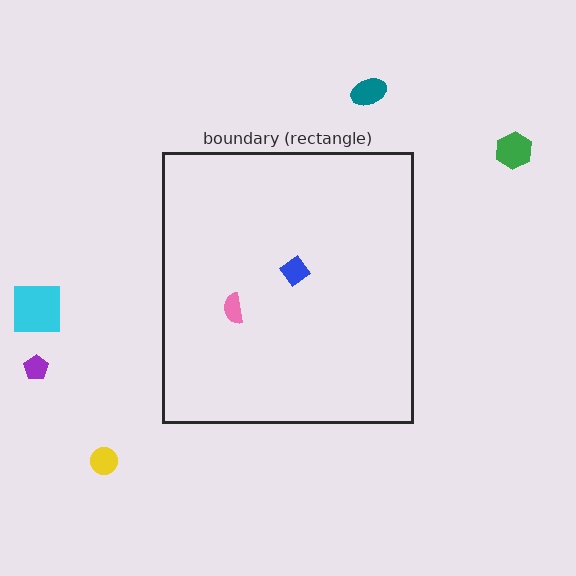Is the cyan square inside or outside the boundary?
Outside.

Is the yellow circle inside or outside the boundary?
Outside.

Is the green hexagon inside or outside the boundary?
Outside.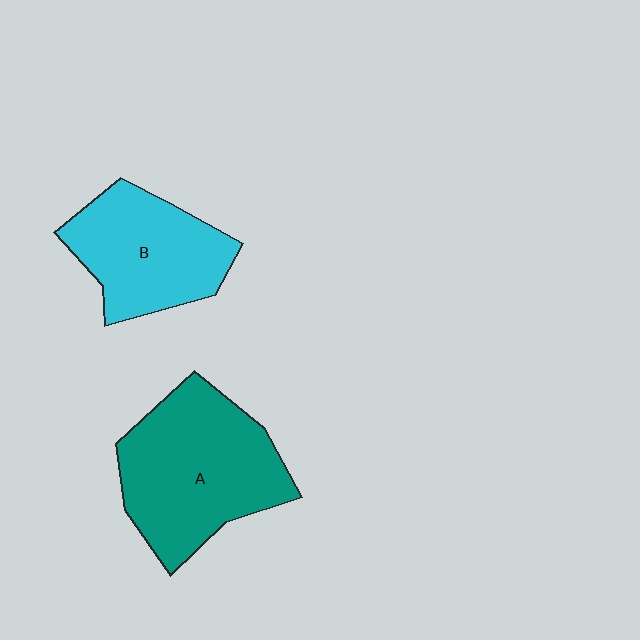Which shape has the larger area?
Shape A (teal).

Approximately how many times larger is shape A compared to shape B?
Approximately 1.3 times.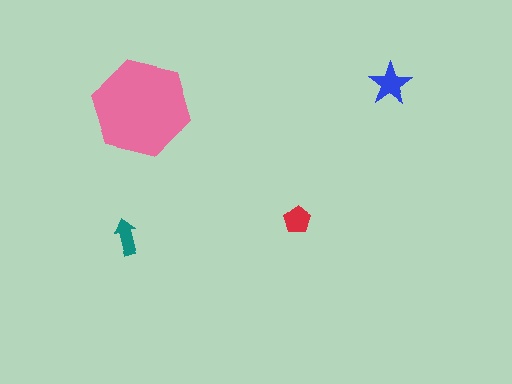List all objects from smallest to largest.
The teal arrow, the red pentagon, the blue star, the pink hexagon.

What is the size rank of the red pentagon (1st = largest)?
3rd.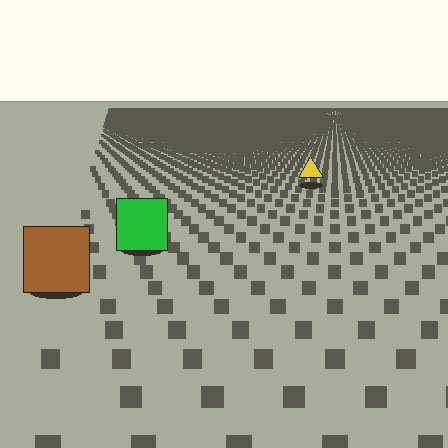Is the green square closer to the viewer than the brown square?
No. The brown square is closer — you can tell from the texture gradient: the ground texture is coarser near it.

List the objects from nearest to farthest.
From nearest to farthest: the brown square, the green square, the yellow triangle.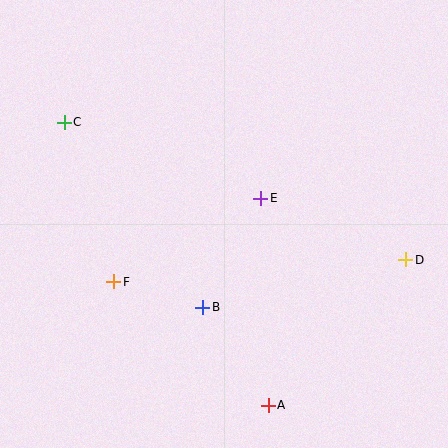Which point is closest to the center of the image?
Point E at (261, 198) is closest to the center.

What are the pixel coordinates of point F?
Point F is at (114, 282).